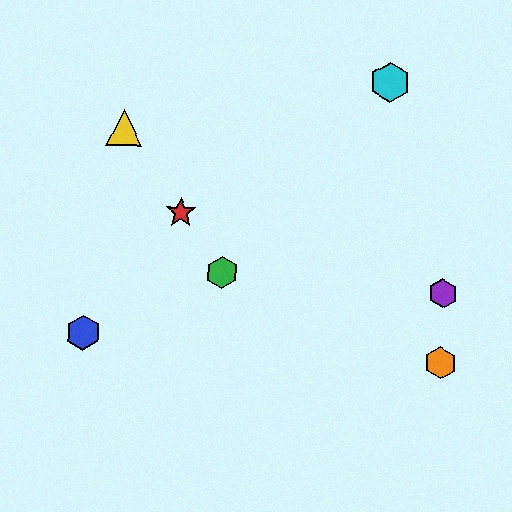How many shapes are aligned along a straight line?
3 shapes (the red star, the green hexagon, the yellow triangle) are aligned along a straight line.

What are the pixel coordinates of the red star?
The red star is at (181, 213).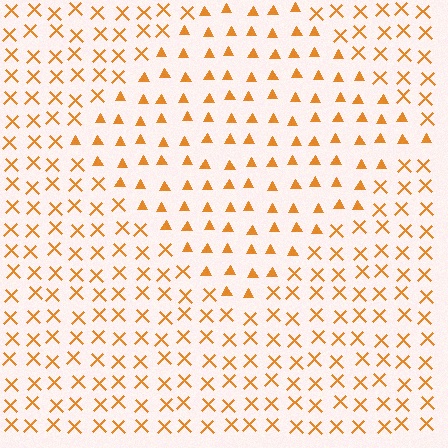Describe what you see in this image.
The image is filled with small orange elements arranged in a uniform grid. A diamond-shaped region contains triangles, while the surrounding area contains X marks. The boundary is defined purely by the change in element shape.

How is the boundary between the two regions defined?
The boundary is defined by a change in element shape: triangles inside vs. X marks outside. All elements share the same color and spacing.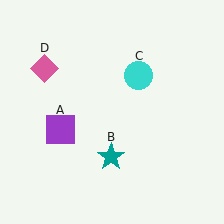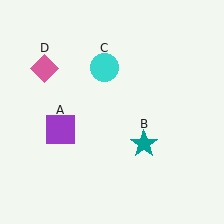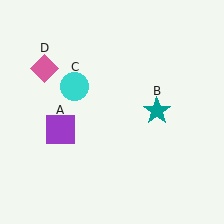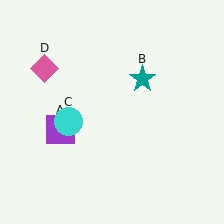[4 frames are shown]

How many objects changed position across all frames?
2 objects changed position: teal star (object B), cyan circle (object C).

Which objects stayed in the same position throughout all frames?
Purple square (object A) and pink diamond (object D) remained stationary.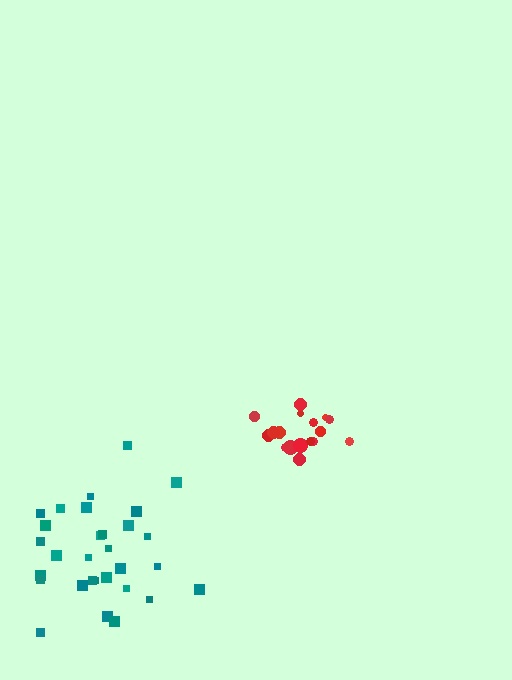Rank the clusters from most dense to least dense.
red, teal.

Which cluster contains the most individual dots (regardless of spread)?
Teal (30).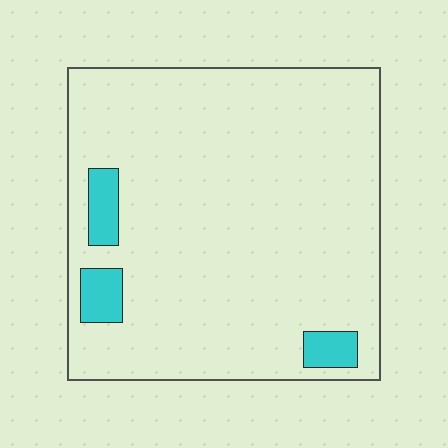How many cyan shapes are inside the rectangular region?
3.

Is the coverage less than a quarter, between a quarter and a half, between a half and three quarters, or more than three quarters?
Less than a quarter.